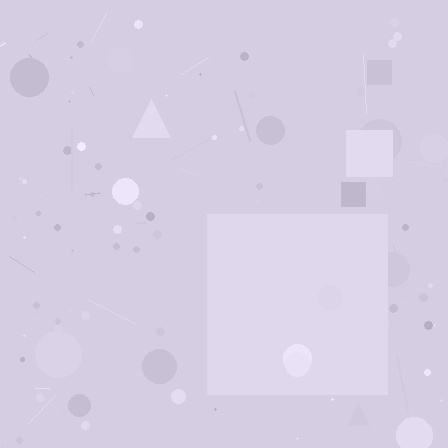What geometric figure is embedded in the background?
A square is embedded in the background.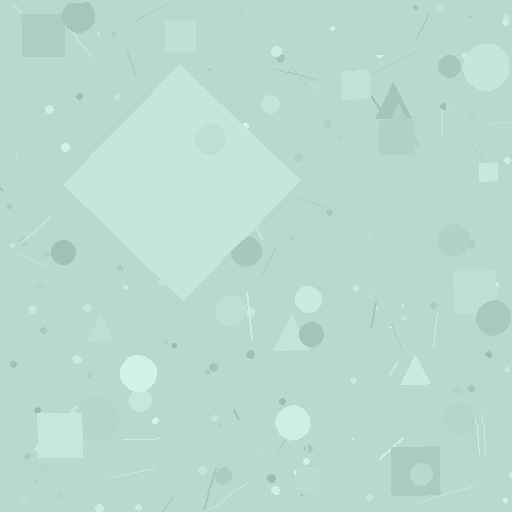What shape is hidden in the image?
A diamond is hidden in the image.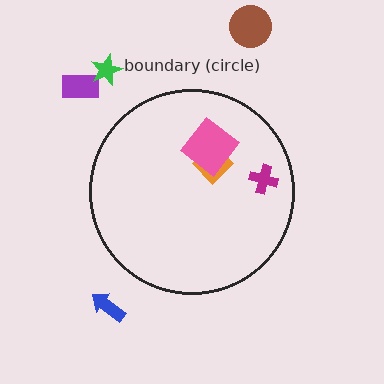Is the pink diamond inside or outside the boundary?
Inside.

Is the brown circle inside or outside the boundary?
Outside.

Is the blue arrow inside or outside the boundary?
Outside.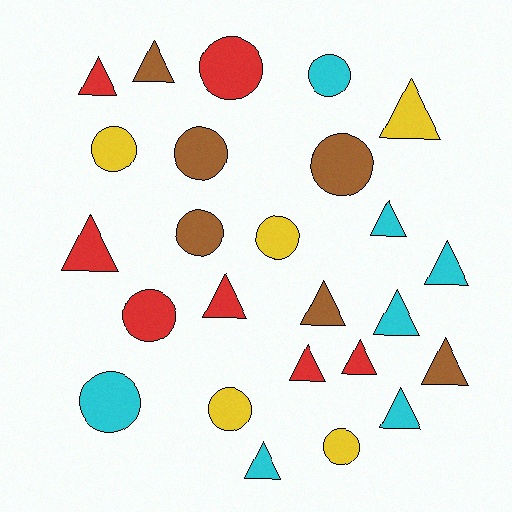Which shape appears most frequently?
Triangle, with 14 objects.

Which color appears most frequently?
Cyan, with 7 objects.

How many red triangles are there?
There are 5 red triangles.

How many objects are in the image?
There are 25 objects.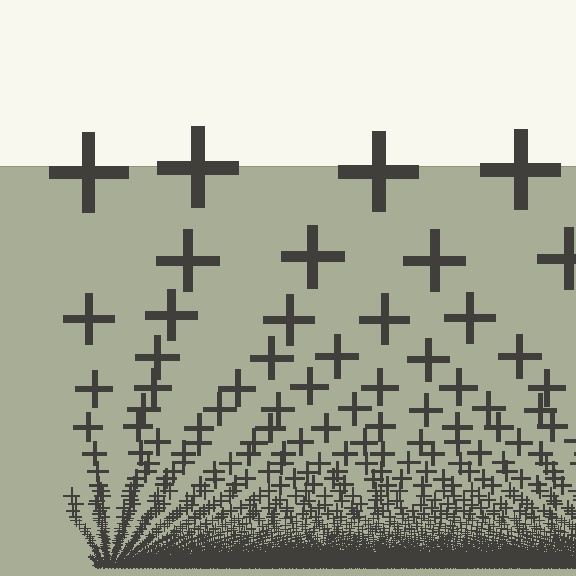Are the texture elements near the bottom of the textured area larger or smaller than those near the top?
Smaller. The gradient is inverted — elements near the bottom are smaller and denser.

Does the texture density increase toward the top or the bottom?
Density increases toward the bottom.